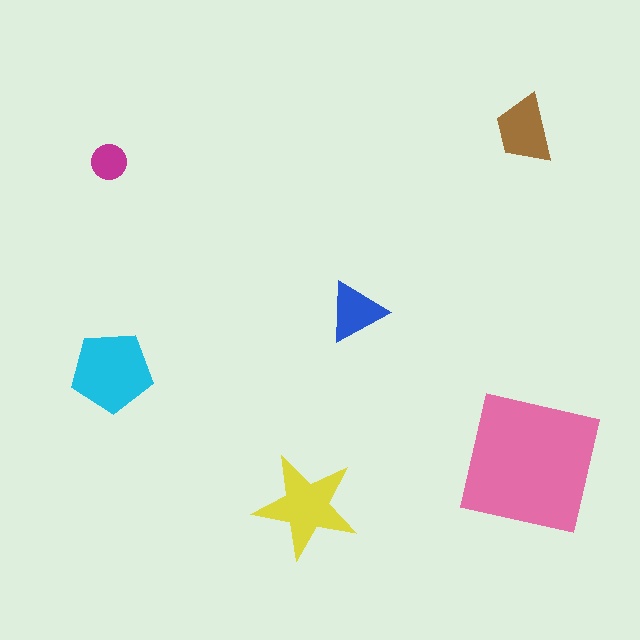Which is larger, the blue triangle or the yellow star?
The yellow star.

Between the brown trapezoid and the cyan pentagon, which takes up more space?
The cyan pentagon.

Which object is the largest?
The pink square.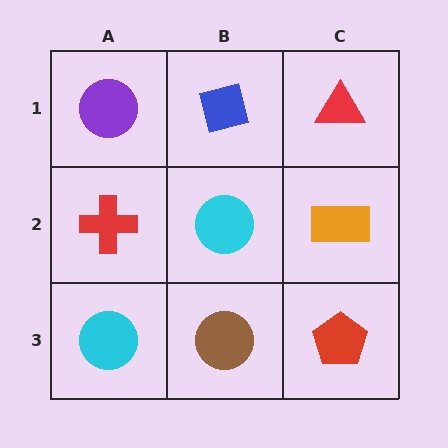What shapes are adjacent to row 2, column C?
A red triangle (row 1, column C), a red pentagon (row 3, column C), a cyan circle (row 2, column B).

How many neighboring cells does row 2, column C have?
3.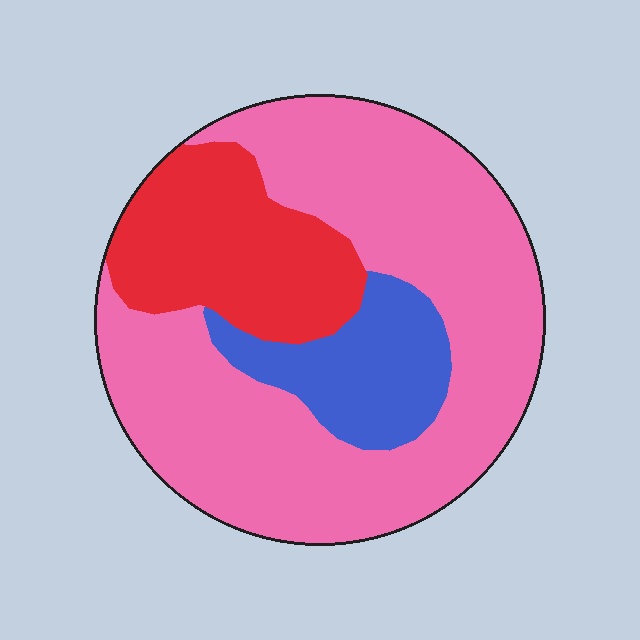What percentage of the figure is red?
Red covers around 20% of the figure.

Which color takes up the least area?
Blue, at roughly 15%.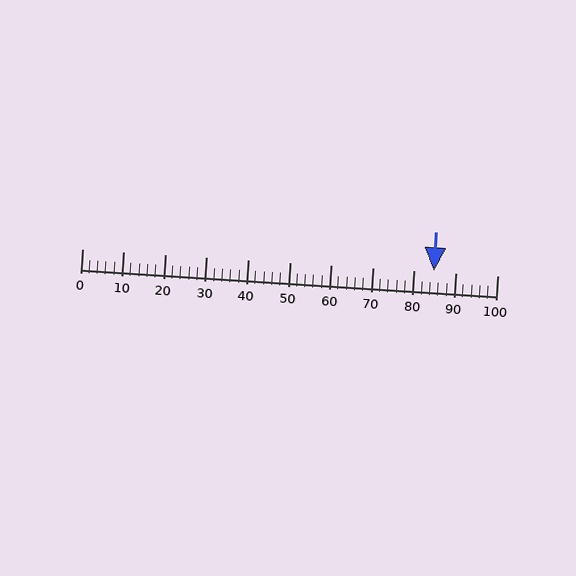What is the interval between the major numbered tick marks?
The major tick marks are spaced 10 units apart.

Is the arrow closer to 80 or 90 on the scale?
The arrow is closer to 80.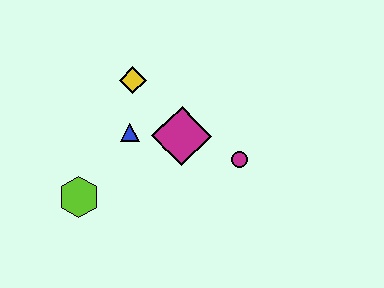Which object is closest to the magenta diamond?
The blue triangle is closest to the magenta diamond.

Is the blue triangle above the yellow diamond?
No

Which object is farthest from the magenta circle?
The lime hexagon is farthest from the magenta circle.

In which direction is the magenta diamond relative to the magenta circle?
The magenta diamond is to the left of the magenta circle.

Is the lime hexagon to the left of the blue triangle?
Yes